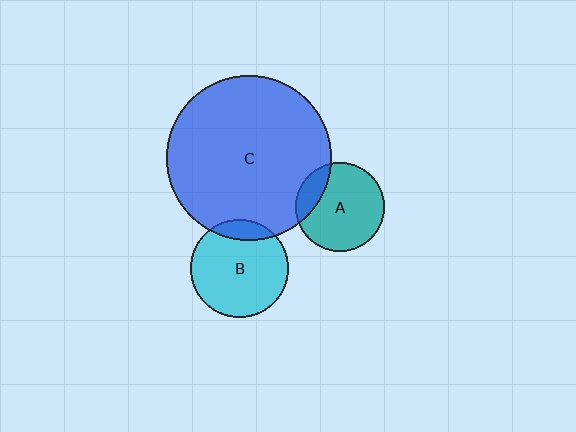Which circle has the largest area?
Circle C (blue).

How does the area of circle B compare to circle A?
Approximately 1.2 times.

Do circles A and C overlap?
Yes.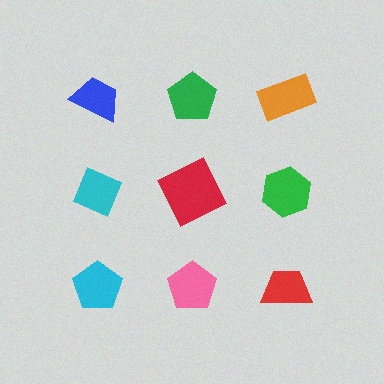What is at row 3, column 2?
A pink pentagon.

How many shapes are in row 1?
3 shapes.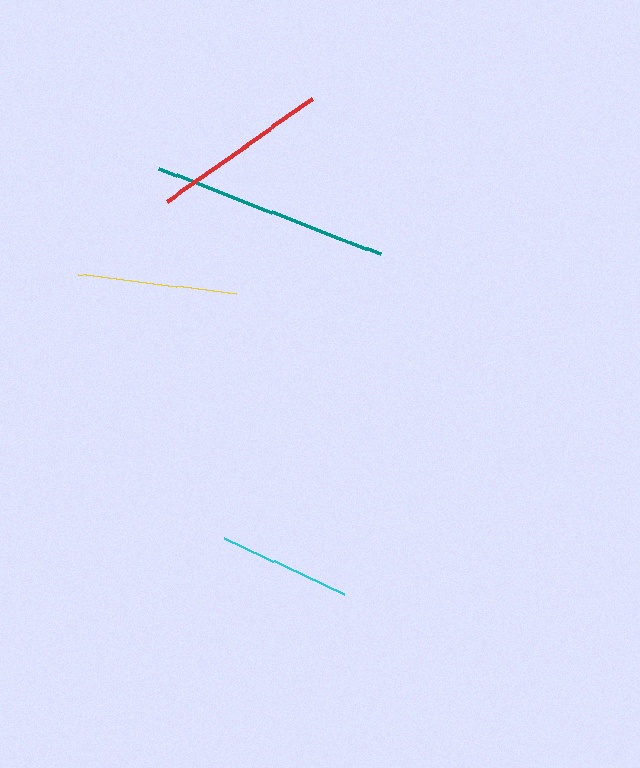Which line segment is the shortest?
The cyan line is the shortest at approximately 133 pixels.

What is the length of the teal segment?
The teal segment is approximately 238 pixels long.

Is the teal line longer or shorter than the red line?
The teal line is longer than the red line.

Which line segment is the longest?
The teal line is the longest at approximately 238 pixels.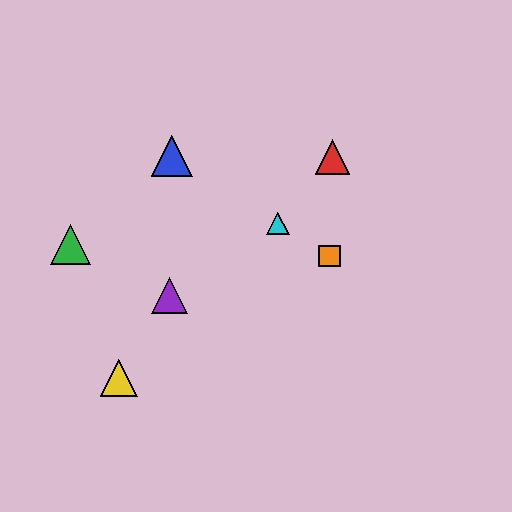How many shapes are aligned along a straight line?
3 shapes (the blue triangle, the orange square, the cyan triangle) are aligned along a straight line.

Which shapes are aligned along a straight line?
The blue triangle, the orange square, the cyan triangle are aligned along a straight line.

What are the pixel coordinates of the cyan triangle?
The cyan triangle is at (278, 223).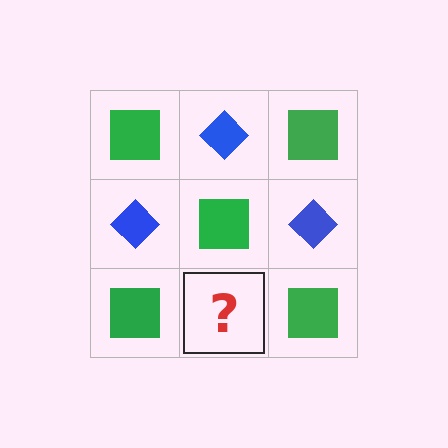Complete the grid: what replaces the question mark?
The question mark should be replaced with a blue diamond.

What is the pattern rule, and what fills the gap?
The rule is that it alternates green square and blue diamond in a checkerboard pattern. The gap should be filled with a blue diamond.